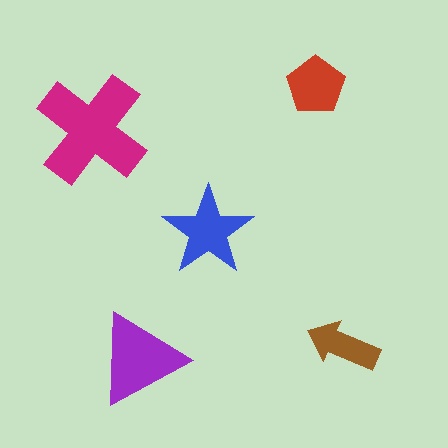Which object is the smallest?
The brown arrow.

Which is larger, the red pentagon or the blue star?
The blue star.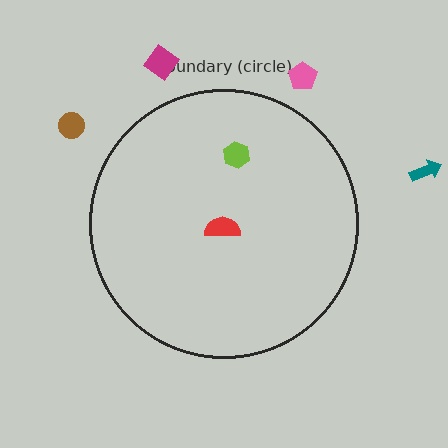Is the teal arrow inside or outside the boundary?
Outside.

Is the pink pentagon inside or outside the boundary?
Outside.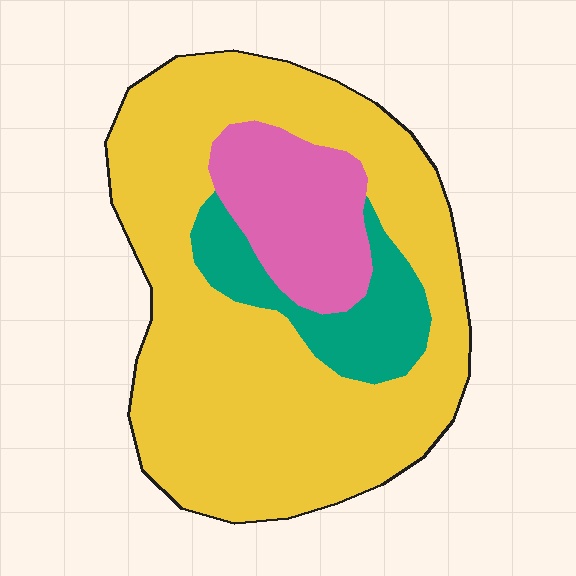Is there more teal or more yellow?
Yellow.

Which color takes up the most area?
Yellow, at roughly 70%.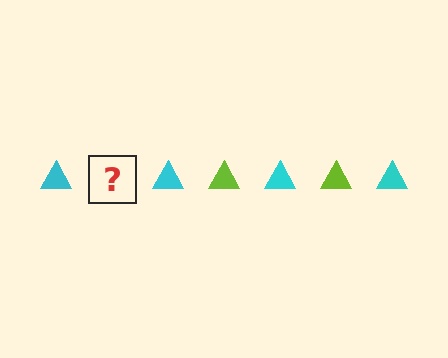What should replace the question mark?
The question mark should be replaced with a lime triangle.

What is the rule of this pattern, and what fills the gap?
The rule is that the pattern cycles through cyan, lime triangles. The gap should be filled with a lime triangle.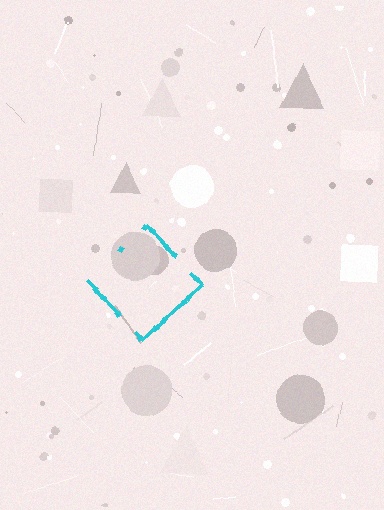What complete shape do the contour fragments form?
The contour fragments form a diamond.